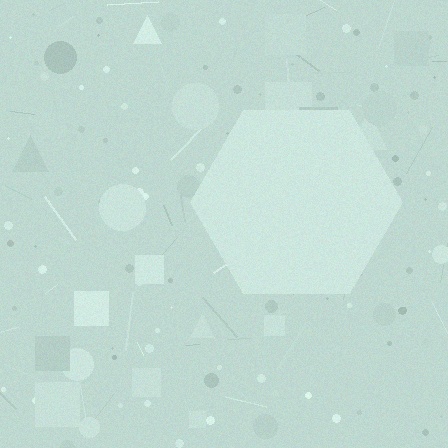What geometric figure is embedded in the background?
A hexagon is embedded in the background.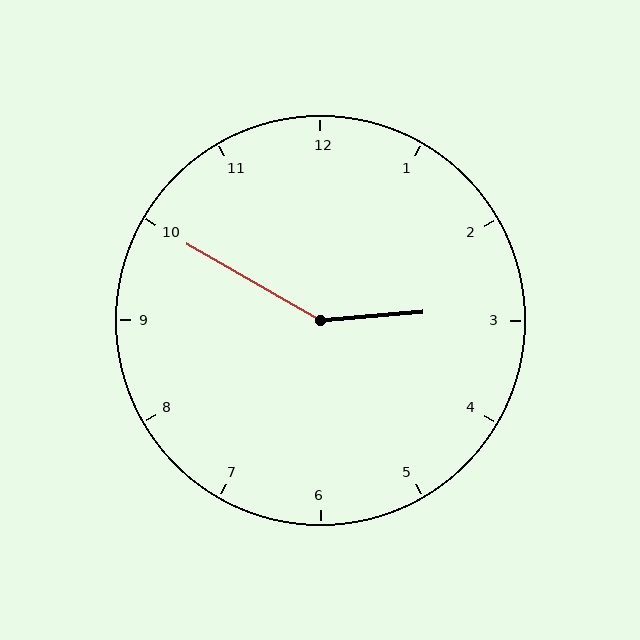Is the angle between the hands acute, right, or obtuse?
It is obtuse.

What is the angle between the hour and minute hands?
Approximately 145 degrees.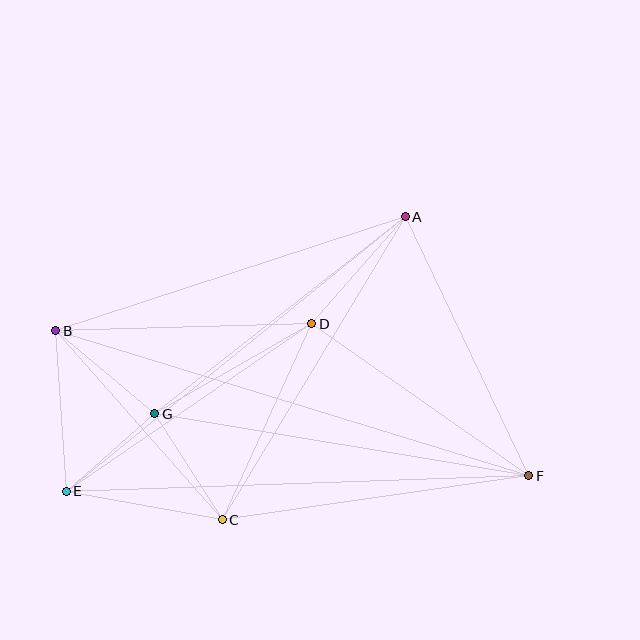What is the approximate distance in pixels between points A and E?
The distance between A and E is approximately 436 pixels.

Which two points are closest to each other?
Points E and G are closest to each other.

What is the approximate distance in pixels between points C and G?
The distance between C and G is approximately 126 pixels.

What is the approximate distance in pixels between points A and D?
The distance between A and D is approximately 142 pixels.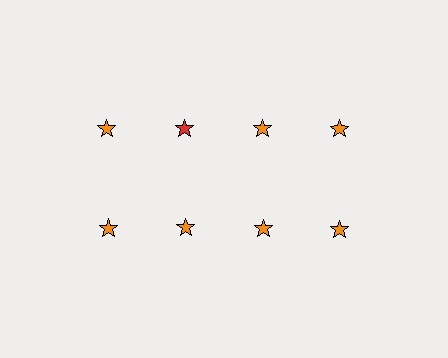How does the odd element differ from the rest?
It has a different color: red instead of orange.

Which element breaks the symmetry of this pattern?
The red star in the top row, second from left column breaks the symmetry. All other shapes are orange stars.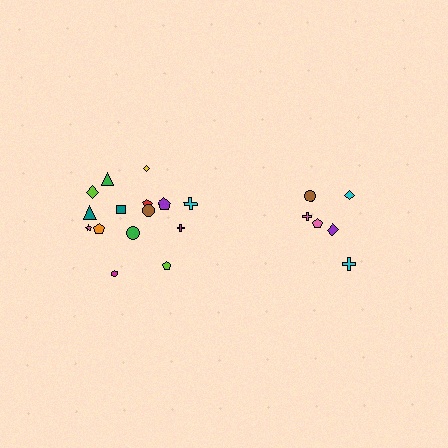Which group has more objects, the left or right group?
The left group.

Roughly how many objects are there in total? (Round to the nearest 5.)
Roughly 20 objects in total.